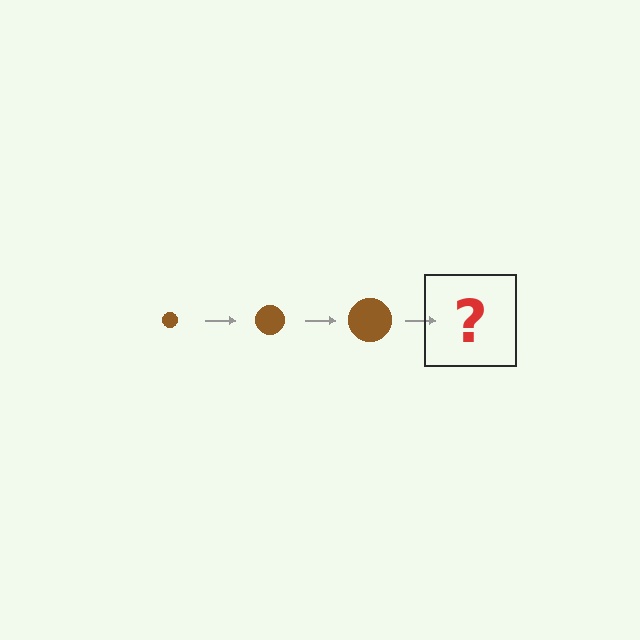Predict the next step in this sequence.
The next step is a brown circle, larger than the previous one.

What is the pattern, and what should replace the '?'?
The pattern is that the circle gets progressively larger each step. The '?' should be a brown circle, larger than the previous one.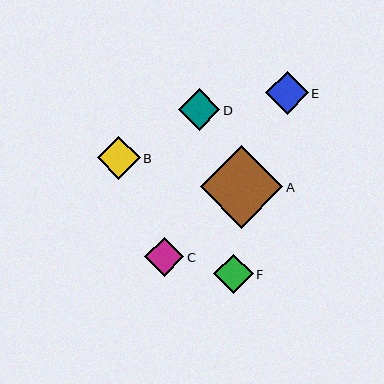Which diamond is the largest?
Diamond A is the largest with a size of approximately 83 pixels.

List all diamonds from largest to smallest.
From largest to smallest: A, B, E, D, C, F.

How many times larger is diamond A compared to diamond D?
Diamond A is approximately 2.0 times the size of diamond D.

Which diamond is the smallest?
Diamond F is the smallest with a size of approximately 40 pixels.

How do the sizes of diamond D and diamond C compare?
Diamond D and diamond C are approximately the same size.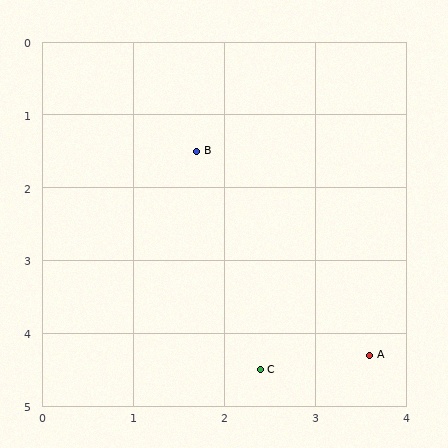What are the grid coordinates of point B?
Point B is at approximately (1.7, 1.5).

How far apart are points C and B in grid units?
Points C and B are about 3.1 grid units apart.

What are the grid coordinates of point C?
Point C is at approximately (2.4, 4.5).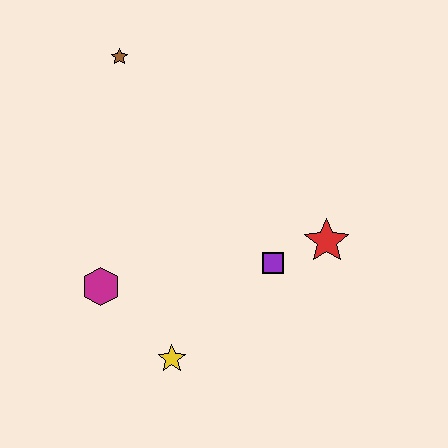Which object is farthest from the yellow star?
The brown star is farthest from the yellow star.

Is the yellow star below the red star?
Yes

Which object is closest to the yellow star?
The magenta hexagon is closest to the yellow star.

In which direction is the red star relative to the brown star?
The red star is to the right of the brown star.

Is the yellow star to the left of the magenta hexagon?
No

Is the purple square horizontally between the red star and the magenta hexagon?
Yes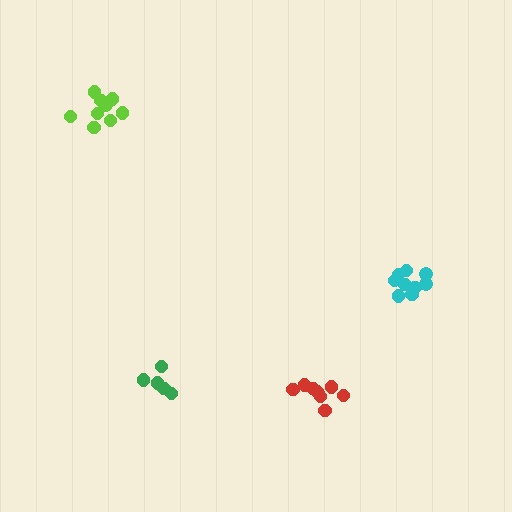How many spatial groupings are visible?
There are 4 spatial groupings.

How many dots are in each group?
Group 1: 10 dots, Group 2: 5 dots, Group 3: 9 dots, Group 4: 9 dots (33 total).